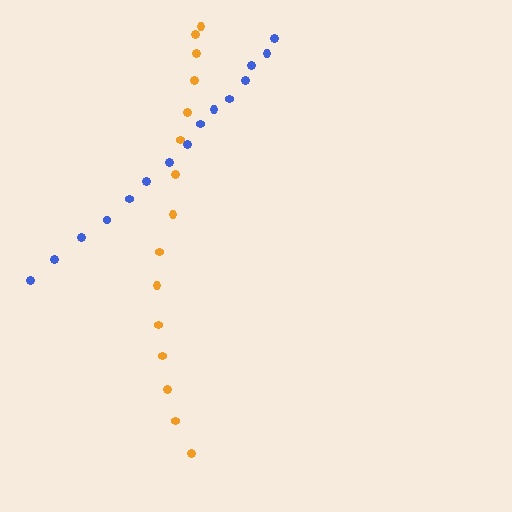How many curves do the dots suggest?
There are 2 distinct paths.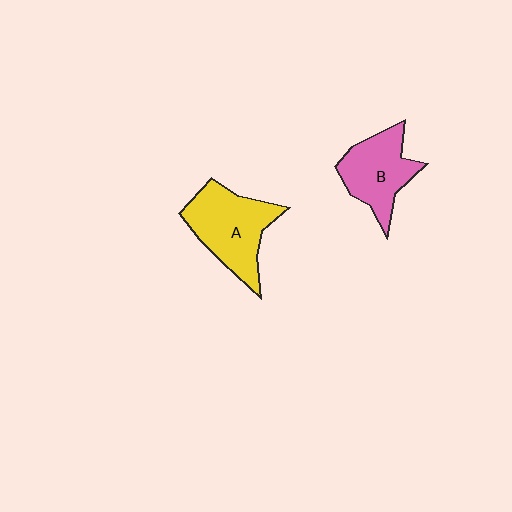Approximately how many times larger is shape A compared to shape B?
Approximately 1.2 times.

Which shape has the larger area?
Shape A (yellow).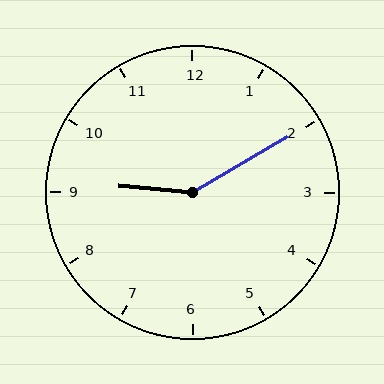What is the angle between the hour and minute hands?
Approximately 145 degrees.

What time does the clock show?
9:10.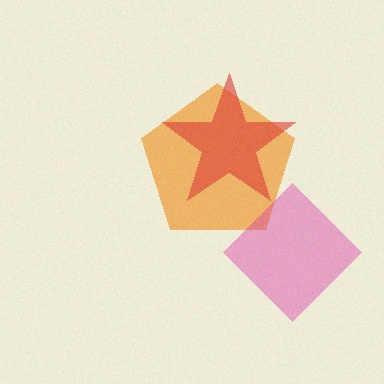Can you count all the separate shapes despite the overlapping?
Yes, there are 3 separate shapes.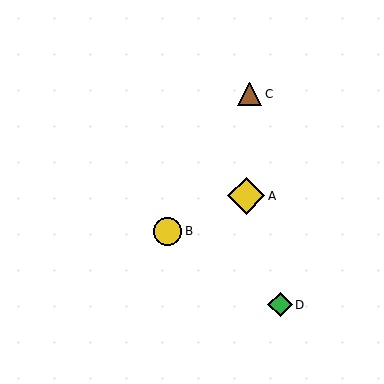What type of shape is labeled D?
Shape D is a green diamond.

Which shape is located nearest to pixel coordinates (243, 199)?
The yellow diamond (labeled A) at (246, 196) is nearest to that location.